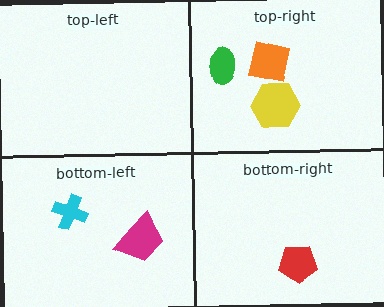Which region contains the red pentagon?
The bottom-right region.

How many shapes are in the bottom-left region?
2.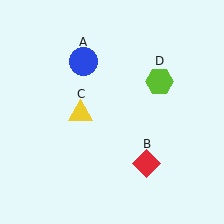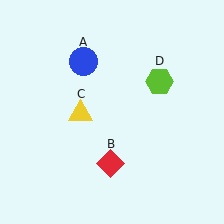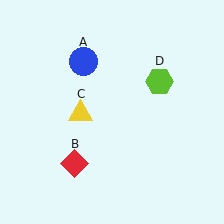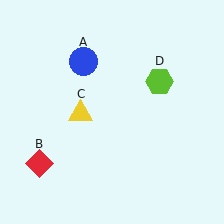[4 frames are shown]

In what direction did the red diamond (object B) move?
The red diamond (object B) moved left.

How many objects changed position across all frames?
1 object changed position: red diamond (object B).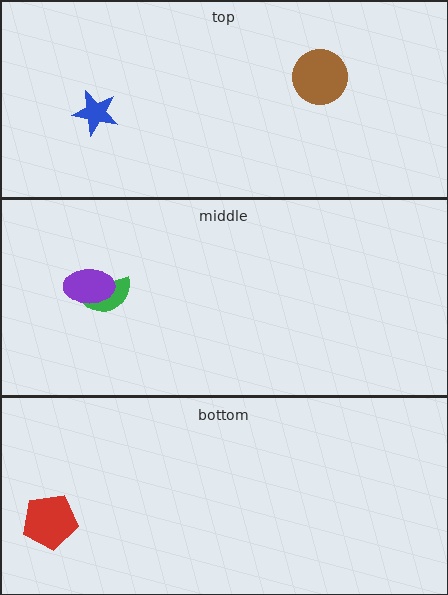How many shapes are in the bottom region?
1.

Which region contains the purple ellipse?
The middle region.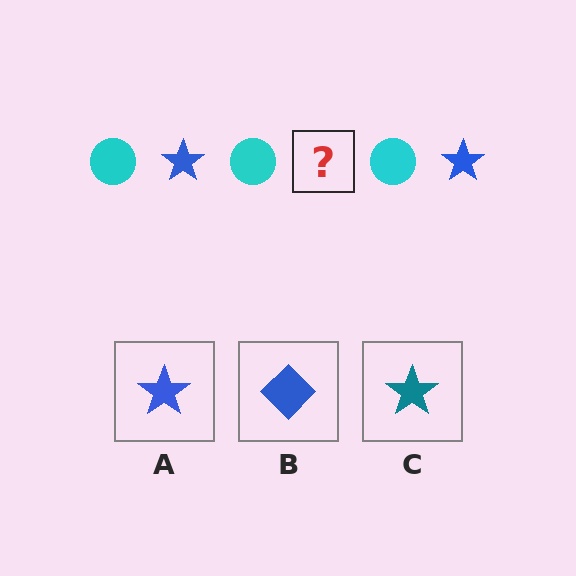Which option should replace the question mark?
Option A.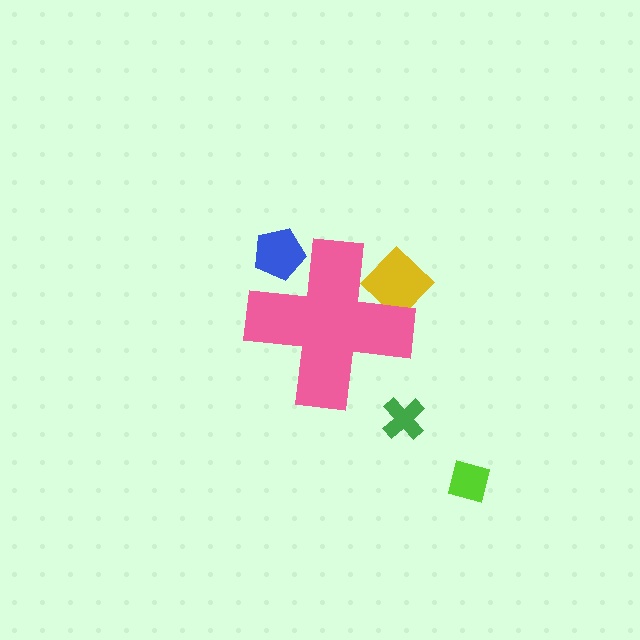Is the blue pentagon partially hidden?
Yes, the blue pentagon is partially hidden behind the pink cross.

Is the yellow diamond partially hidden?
Yes, the yellow diamond is partially hidden behind the pink cross.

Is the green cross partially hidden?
No, the green cross is fully visible.